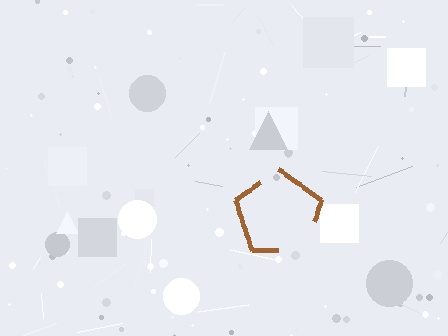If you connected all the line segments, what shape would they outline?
They would outline a pentagon.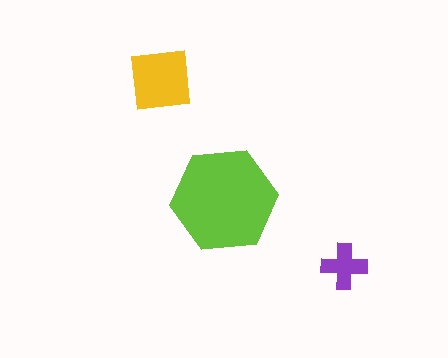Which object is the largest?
The lime hexagon.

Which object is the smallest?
The purple cross.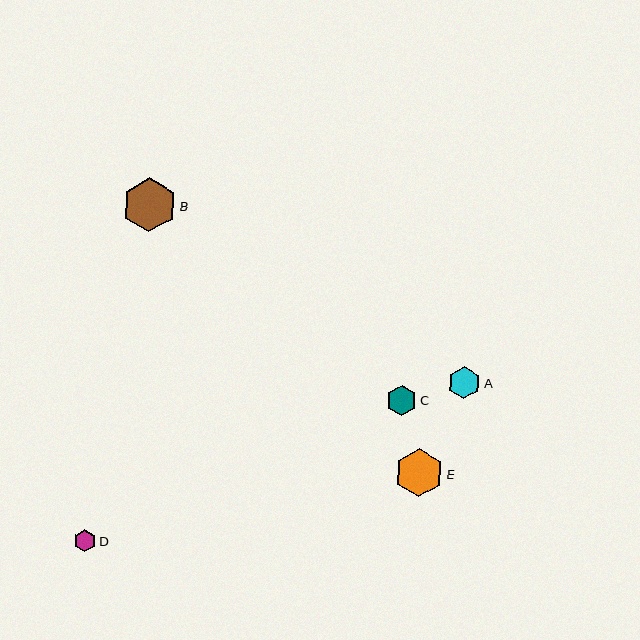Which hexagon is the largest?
Hexagon B is the largest with a size of approximately 54 pixels.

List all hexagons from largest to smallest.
From largest to smallest: B, E, A, C, D.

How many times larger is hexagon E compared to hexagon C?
Hexagon E is approximately 1.6 times the size of hexagon C.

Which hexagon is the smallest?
Hexagon D is the smallest with a size of approximately 22 pixels.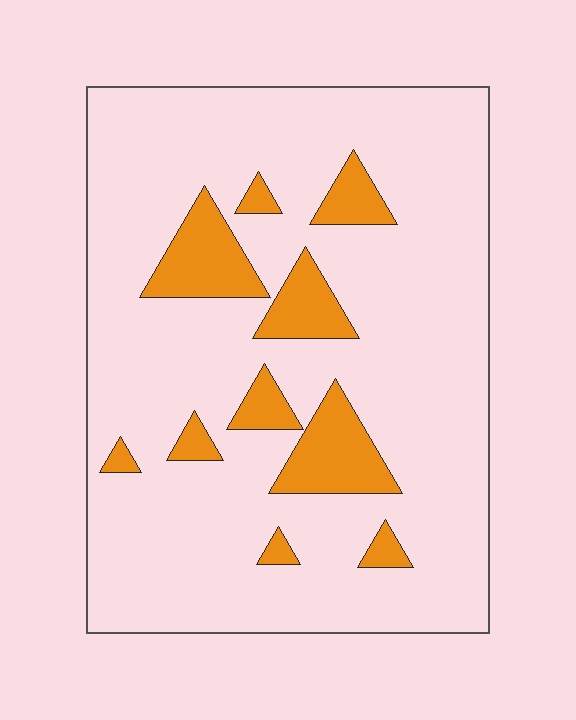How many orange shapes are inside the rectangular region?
10.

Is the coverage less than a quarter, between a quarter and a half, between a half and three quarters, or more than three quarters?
Less than a quarter.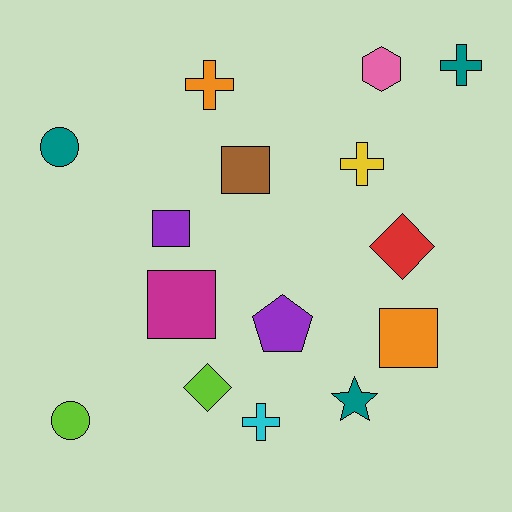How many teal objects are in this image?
There are 3 teal objects.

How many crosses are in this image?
There are 4 crosses.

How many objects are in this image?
There are 15 objects.